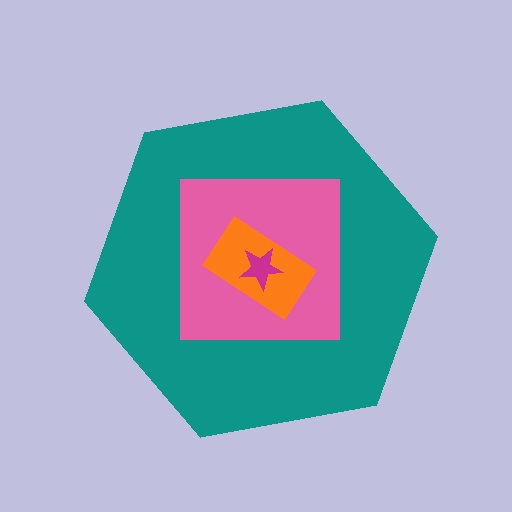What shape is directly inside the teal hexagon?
The pink square.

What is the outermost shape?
The teal hexagon.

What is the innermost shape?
The magenta star.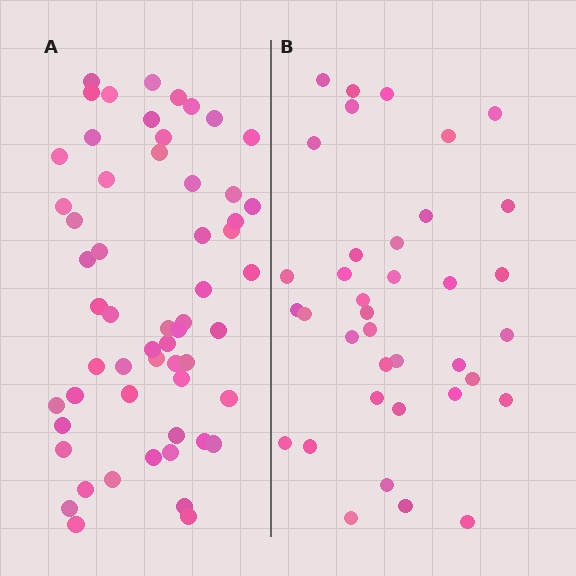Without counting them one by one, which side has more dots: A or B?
Region A (the left region) has more dots.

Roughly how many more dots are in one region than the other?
Region A has approximately 20 more dots than region B.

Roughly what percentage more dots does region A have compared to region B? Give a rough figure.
About 55% more.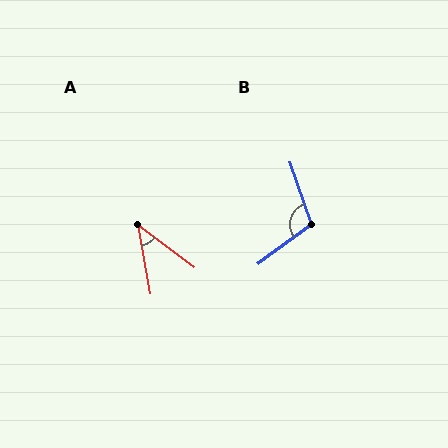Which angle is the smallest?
A, at approximately 43 degrees.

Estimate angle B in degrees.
Approximately 108 degrees.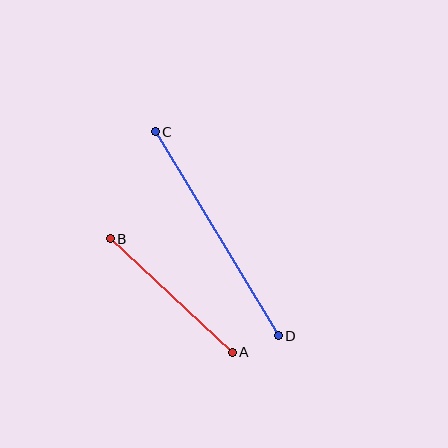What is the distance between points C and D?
The distance is approximately 238 pixels.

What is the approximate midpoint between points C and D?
The midpoint is at approximately (217, 234) pixels.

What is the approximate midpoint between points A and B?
The midpoint is at approximately (171, 296) pixels.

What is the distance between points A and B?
The distance is approximately 167 pixels.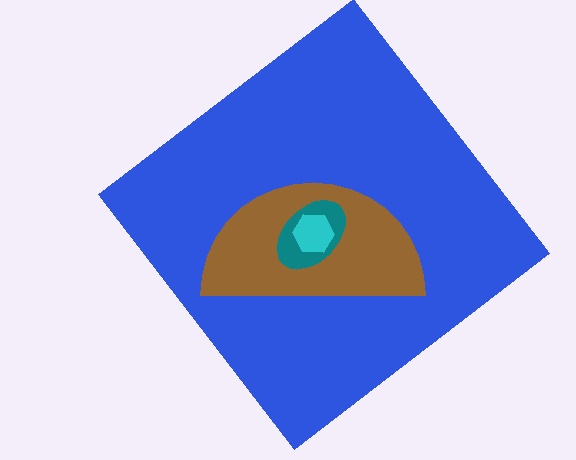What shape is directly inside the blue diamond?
The brown semicircle.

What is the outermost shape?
The blue diamond.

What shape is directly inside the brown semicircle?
The teal ellipse.